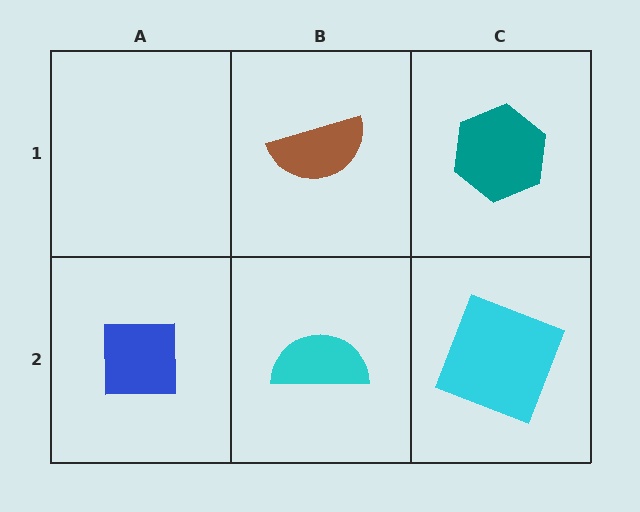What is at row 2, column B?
A cyan semicircle.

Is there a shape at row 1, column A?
No, that cell is empty.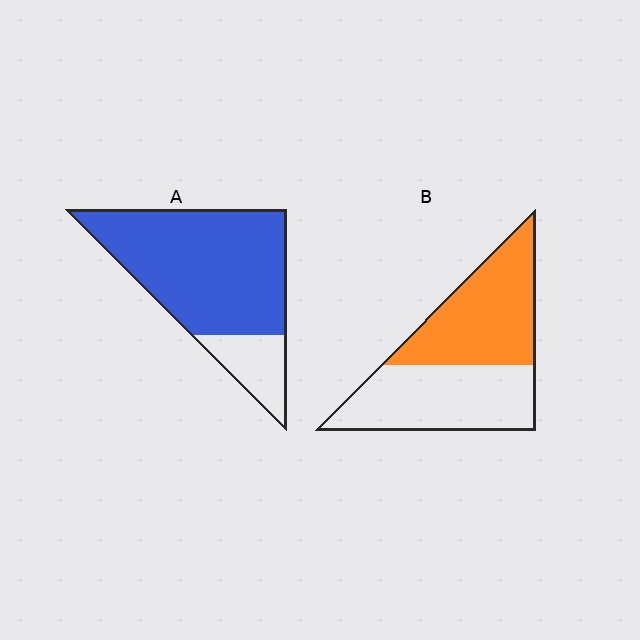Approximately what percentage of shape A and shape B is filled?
A is approximately 80% and B is approximately 50%.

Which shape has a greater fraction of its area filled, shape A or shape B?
Shape A.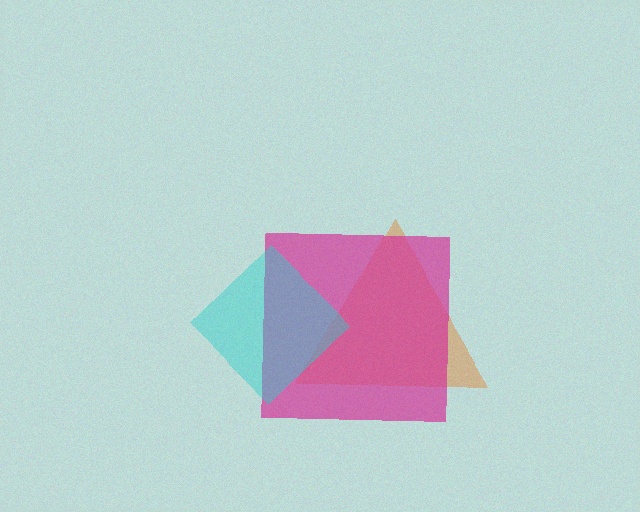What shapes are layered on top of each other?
The layered shapes are: an orange triangle, a magenta square, a cyan diamond.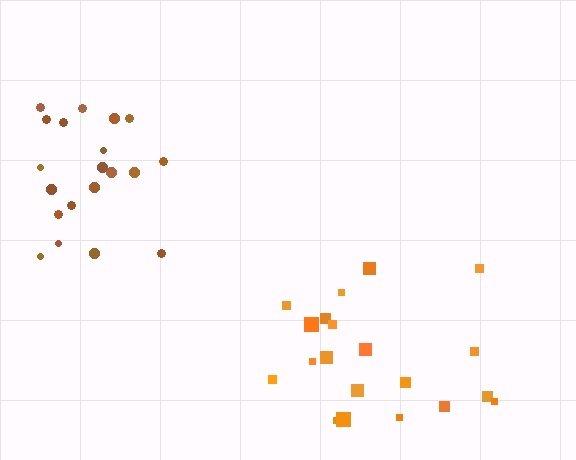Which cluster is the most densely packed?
Brown.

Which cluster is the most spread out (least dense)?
Orange.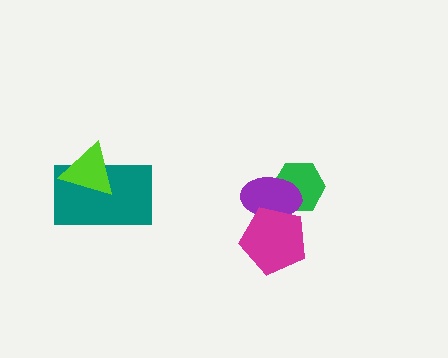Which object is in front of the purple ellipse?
The magenta pentagon is in front of the purple ellipse.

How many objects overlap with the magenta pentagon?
1 object overlaps with the magenta pentagon.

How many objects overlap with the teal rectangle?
1 object overlaps with the teal rectangle.